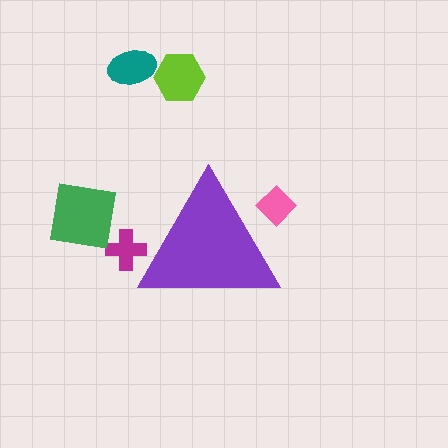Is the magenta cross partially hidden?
Yes, the magenta cross is partially hidden behind the purple triangle.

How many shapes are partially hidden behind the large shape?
2 shapes are partially hidden.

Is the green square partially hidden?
No, the green square is fully visible.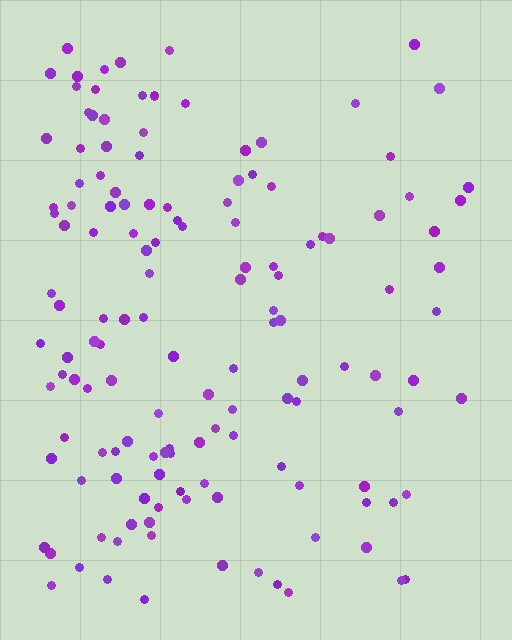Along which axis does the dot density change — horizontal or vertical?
Horizontal.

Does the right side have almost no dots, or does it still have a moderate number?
Still a moderate number, just noticeably fewer than the left.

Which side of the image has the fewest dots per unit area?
The right.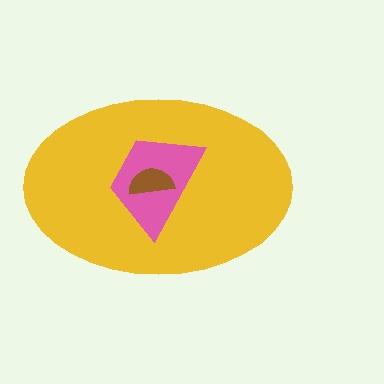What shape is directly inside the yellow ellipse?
The pink trapezoid.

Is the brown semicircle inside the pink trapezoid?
Yes.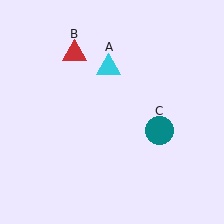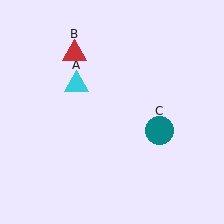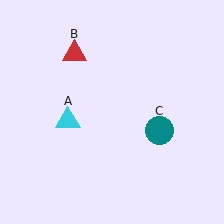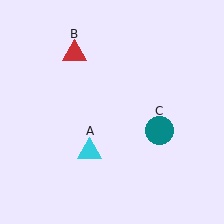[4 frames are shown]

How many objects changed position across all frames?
1 object changed position: cyan triangle (object A).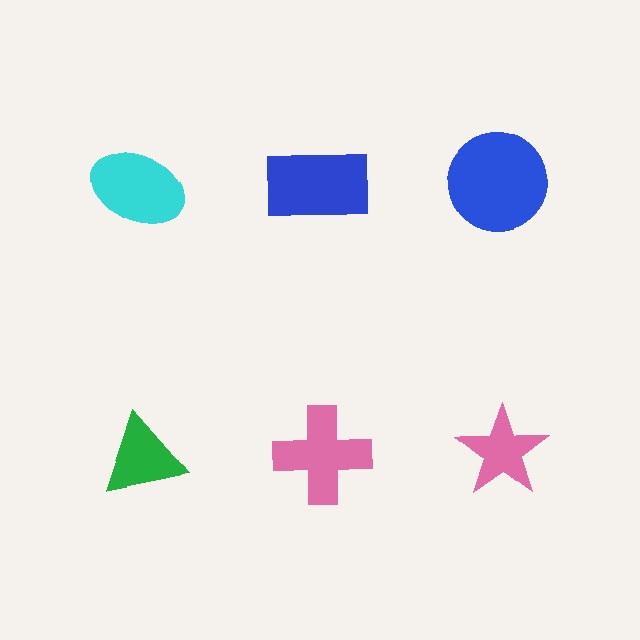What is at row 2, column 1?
A green triangle.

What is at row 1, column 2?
A blue rectangle.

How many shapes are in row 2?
3 shapes.